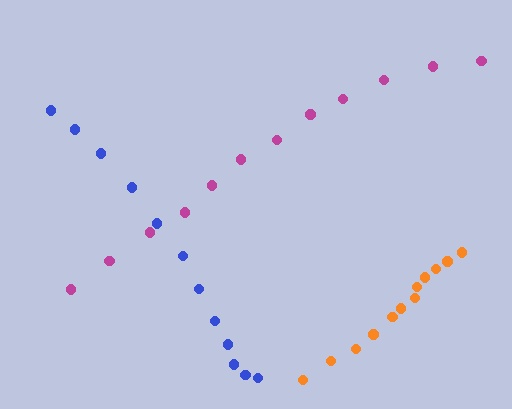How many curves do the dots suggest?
There are 3 distinct paths.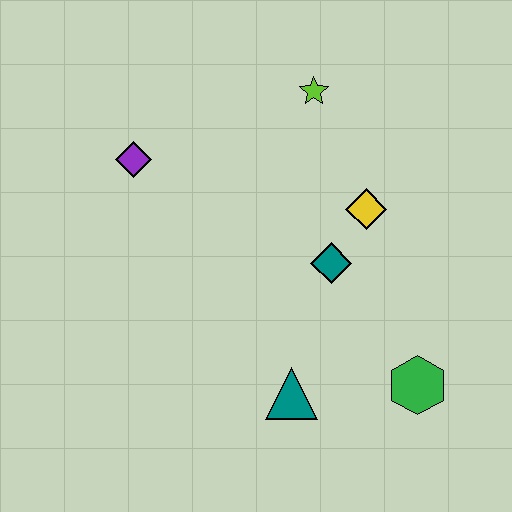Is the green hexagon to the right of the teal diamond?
Yes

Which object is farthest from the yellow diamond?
The purple diamond is farthest from the yellow diamond.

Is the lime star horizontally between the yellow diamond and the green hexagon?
No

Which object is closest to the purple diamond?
The lime star is closest to the purple diamond.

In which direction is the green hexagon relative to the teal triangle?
The green hexagon is to the right of the teal triangle.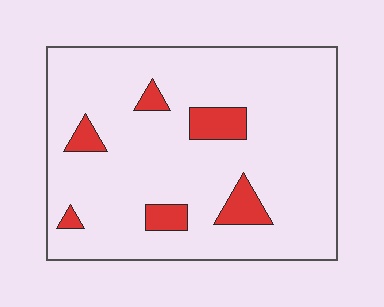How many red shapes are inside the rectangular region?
6.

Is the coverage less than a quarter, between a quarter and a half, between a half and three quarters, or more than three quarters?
Less than a quarter.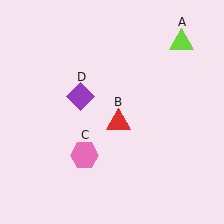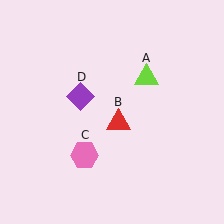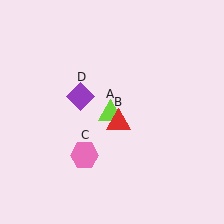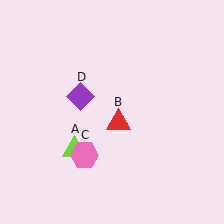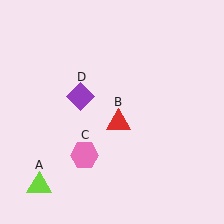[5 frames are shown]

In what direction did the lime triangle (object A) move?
The lime triangle (object A) moved down and to the left.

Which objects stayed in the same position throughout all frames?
Red triangle (object B) and pink hexagon (object C) and purple diamond (object D) remained stationary.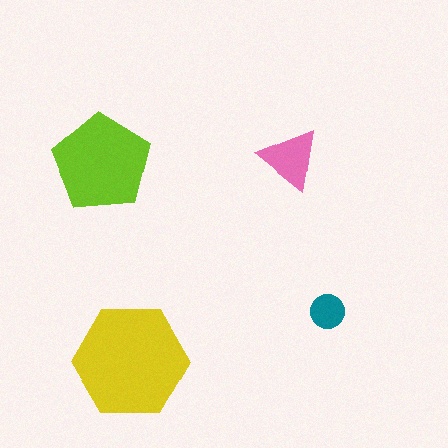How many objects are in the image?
There are 4 objects in the image.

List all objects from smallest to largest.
The teal circle, the pink triangle, the lime pentagon, the yellow hexagon.